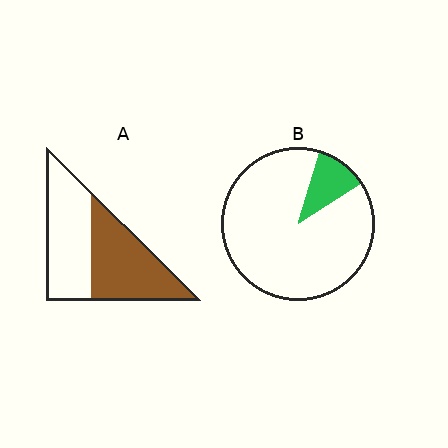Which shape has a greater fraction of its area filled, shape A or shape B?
Shape A.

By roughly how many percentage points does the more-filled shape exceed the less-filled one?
By roughly 40 percentage points (A over B).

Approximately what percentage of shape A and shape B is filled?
A is approximately 50% and B is approximately 10%.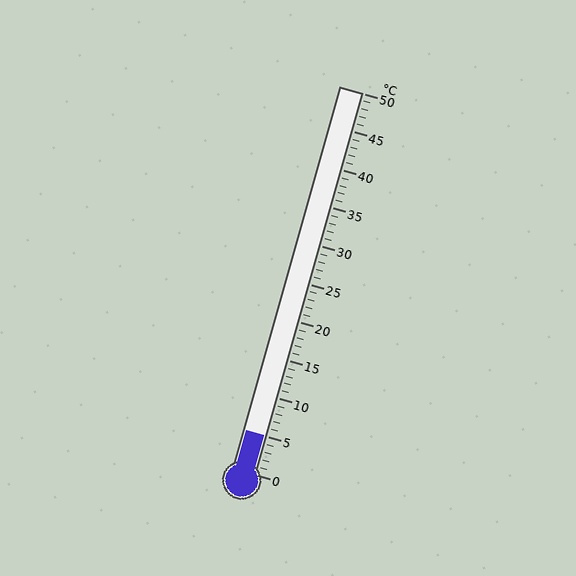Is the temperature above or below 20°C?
The temperature is below 20°C.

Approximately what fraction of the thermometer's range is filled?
The thermometer is filled to approximately 10% of its range.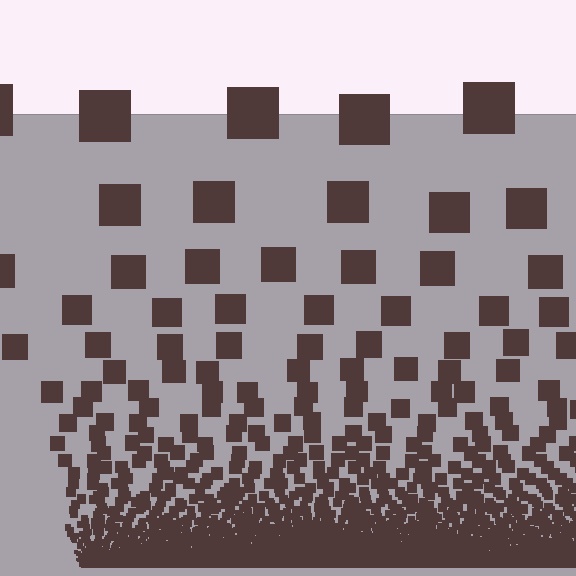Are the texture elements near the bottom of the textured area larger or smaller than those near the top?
Smaller. The gradient is inverted — elements near the bottom are smaller and denser.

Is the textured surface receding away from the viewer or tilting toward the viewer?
The surface appears to tilt toward the viewer. Texture elements get larger and sparser toward the top.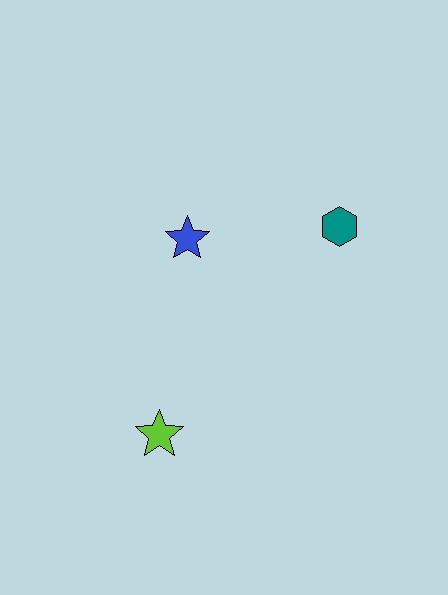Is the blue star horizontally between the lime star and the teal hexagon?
Yes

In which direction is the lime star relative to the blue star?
The lime star is below the blue star.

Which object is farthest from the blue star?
The lime star is farthest from the blue star.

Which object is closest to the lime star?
The blue star is closest to the lime star.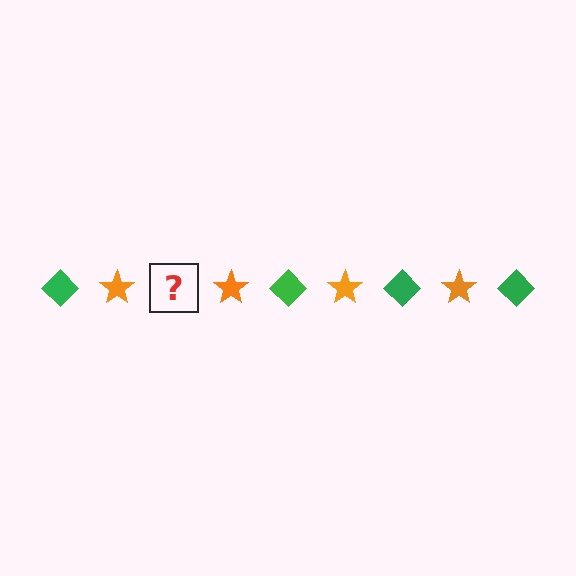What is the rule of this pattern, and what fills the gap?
The rule is that the pattern alternates between green diamond and orange star. The gap should be filled with a green diamond.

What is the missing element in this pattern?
The missing element is a green diamond.